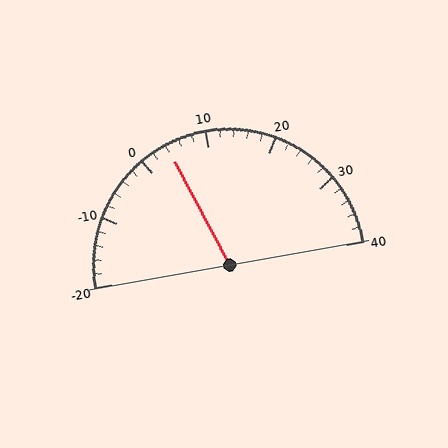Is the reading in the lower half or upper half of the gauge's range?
The reading is in the lower half of the range (-20 to 40).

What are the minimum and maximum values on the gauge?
The gauge ranges from -20 to 40.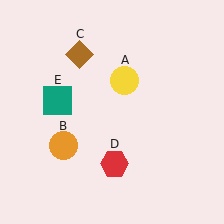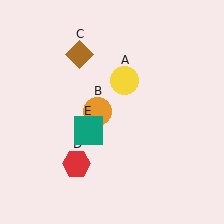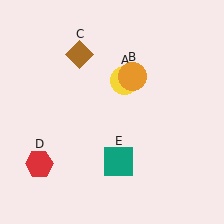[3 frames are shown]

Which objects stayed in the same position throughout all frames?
Yellow circle (object A) and brown diamond (object C) remained stationary.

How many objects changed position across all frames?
3 objects changed position: orange circle (object B), red hexagon (object D), teal square (object E).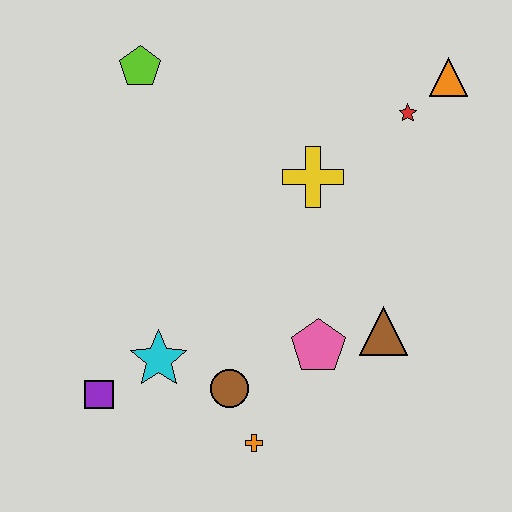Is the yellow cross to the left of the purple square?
No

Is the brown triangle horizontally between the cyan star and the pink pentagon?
No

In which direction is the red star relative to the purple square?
The red star is to the right of the purple square.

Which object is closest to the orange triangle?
The red star is closest to the orange triangle.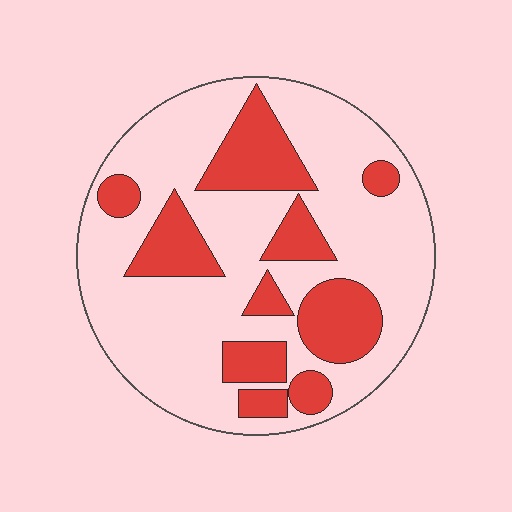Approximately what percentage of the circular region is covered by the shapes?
Approximately 30%.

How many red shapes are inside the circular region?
10.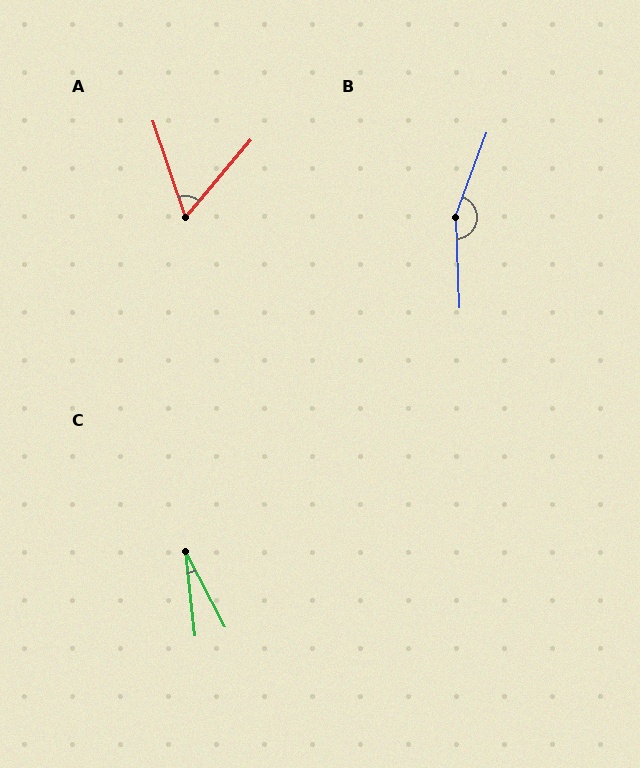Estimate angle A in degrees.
Approximately 59 degrees.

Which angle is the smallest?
C, at approximately 21 degrees.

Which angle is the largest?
B, at approximately 158 degrees.